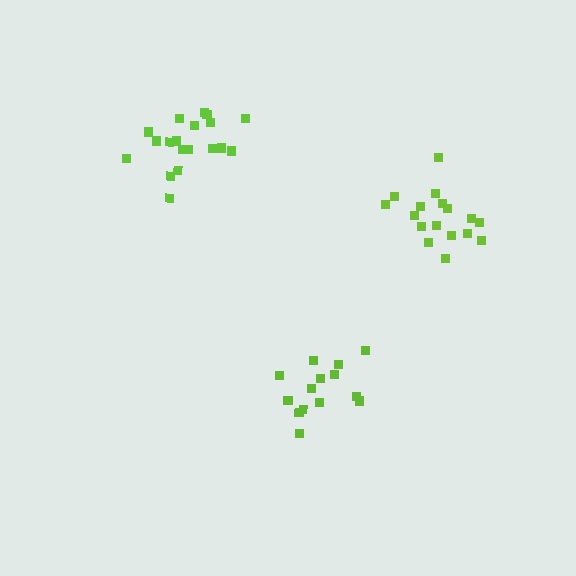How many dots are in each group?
Group 1: 19 dots, Group 2: 15 dots, Group 3: 17 dots (51 total).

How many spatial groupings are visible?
There are 3 spatial groupings.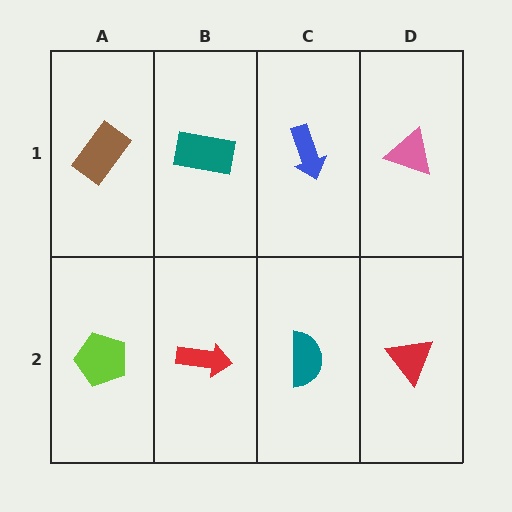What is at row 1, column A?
A brown rectangle.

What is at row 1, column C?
A blue arrow.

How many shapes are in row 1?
4 shapes.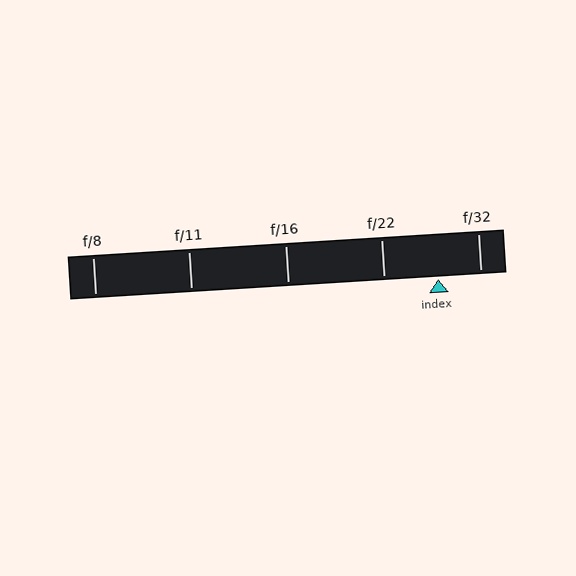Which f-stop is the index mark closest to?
The index mark is closest to f/32.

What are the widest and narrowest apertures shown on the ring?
The widest aperture shown is f/8 and the narrowest is f/32.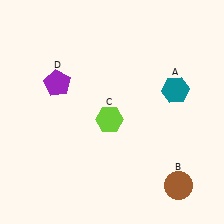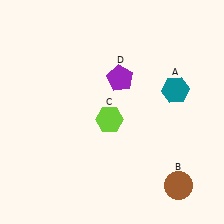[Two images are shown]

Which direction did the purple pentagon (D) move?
The purple pentagon (D) moved right.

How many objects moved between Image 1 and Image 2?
1 object moved between the two images.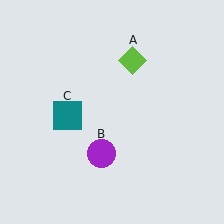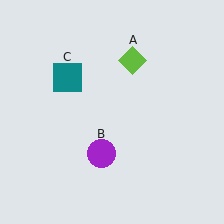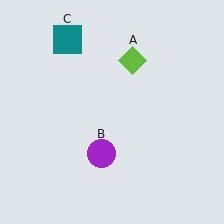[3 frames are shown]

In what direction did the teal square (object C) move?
The teal square (object C) moved up.